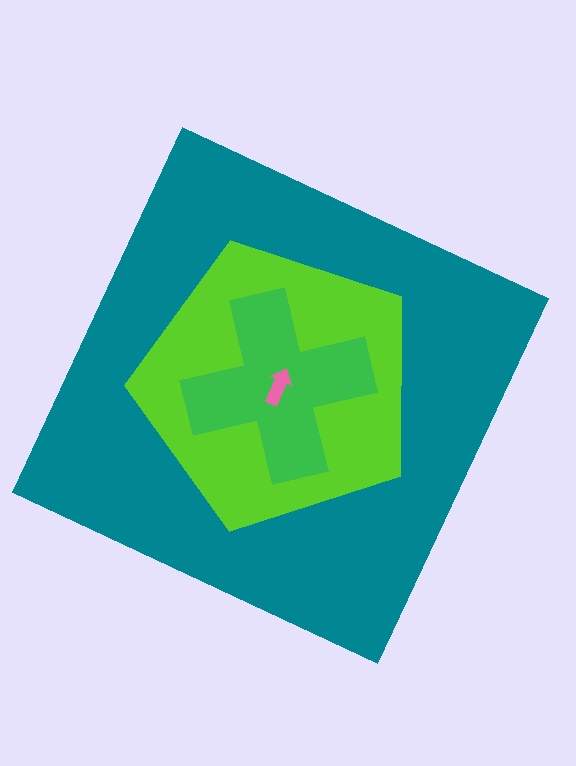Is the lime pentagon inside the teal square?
Yes.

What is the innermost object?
The pink arrow.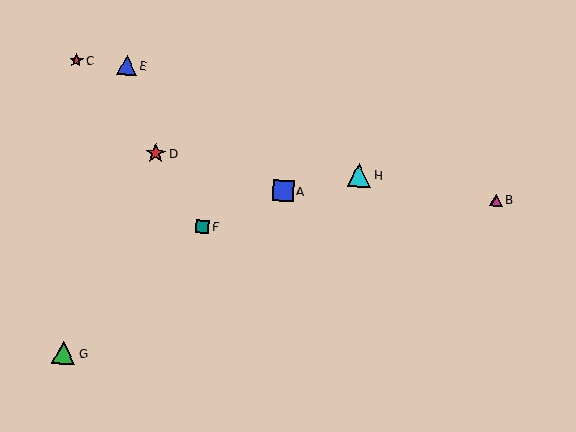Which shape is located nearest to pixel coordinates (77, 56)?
The red star (labeled C) at (76, 60) is nearest to that location.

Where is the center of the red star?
The center of the red star is at (76, 60).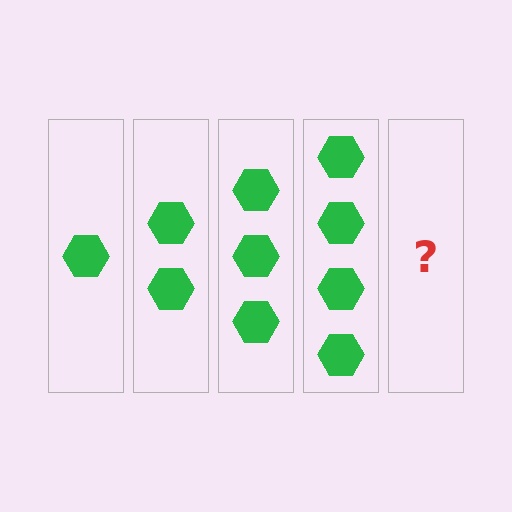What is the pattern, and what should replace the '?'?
The pattern is that each step adds one more hexagon. The '?' should be 5 hexagons.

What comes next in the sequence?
The next element should be 5 hexagons.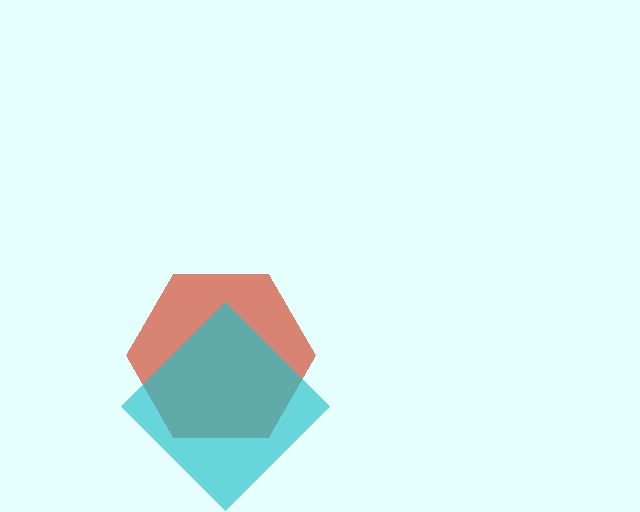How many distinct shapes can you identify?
There are 2 distinct shapes: a red hexagon, a cyan diamond.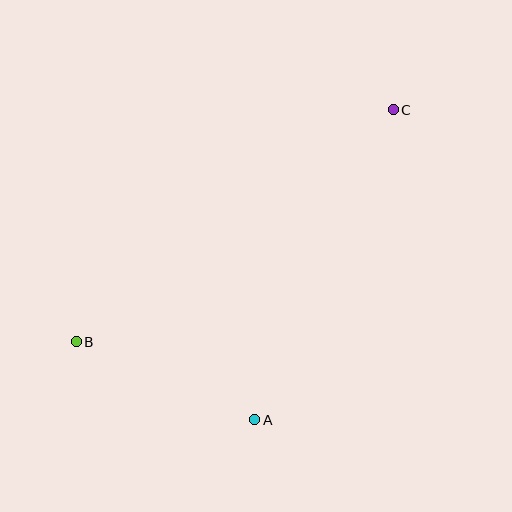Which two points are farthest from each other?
Points B and C are farthest from each other.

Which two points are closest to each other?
Points A and B are closest to each other.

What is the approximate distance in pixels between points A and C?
The distance between A and C is approximately 339 pixels.